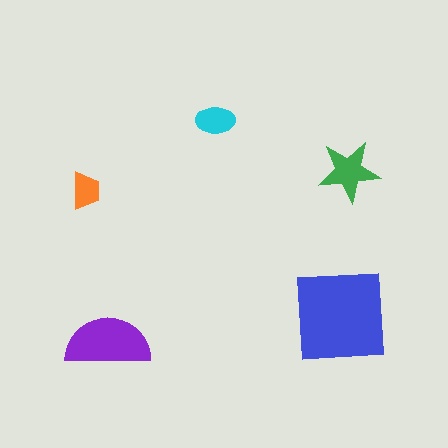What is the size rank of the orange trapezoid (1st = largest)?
5th.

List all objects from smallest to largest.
The orange trapezoid, the cyan ellipse, the green star, the purple semicircle, the blue square.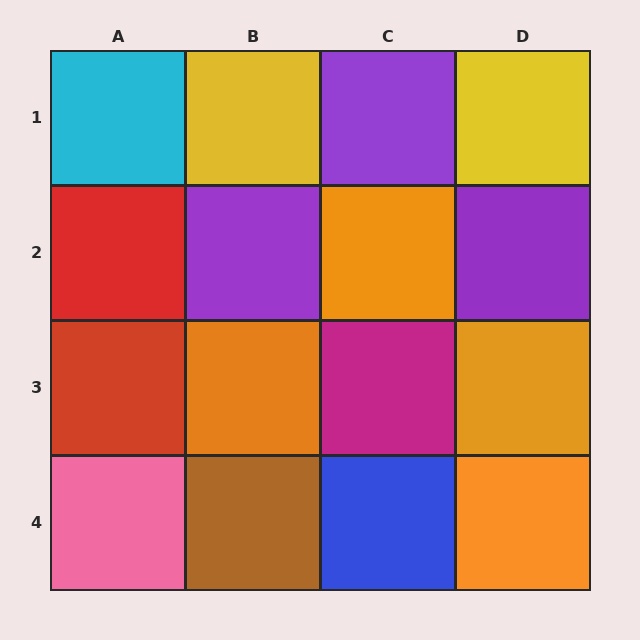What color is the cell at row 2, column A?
Red.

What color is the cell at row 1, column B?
Yellow.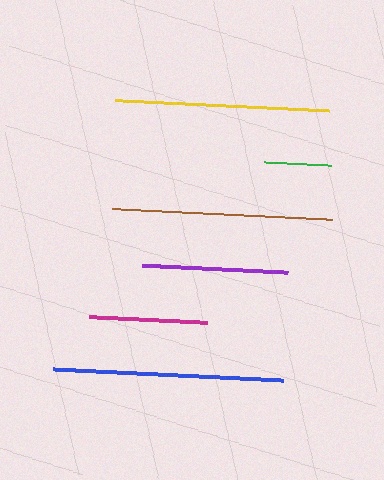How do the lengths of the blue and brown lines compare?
The blue and brown lines are approximately the same length.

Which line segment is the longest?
The blue line is the longest at approximately 231 pixels.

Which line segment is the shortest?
The green line is the shortest at approximately 67 pixels.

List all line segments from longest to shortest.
From longest to shortest: blue, brown, yellow, purple, magenta, green.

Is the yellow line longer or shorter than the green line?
The yellow line is longer than the green line.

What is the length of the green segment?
The green segment is approximately 67 pixels long.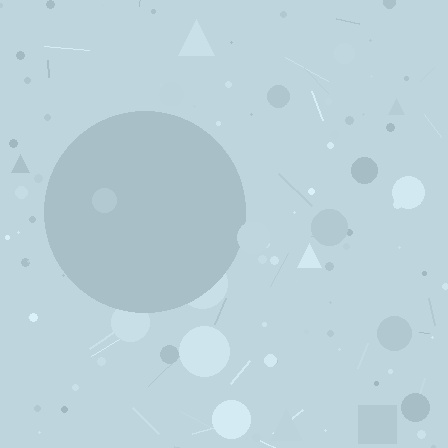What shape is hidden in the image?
A circle is hidden in the image.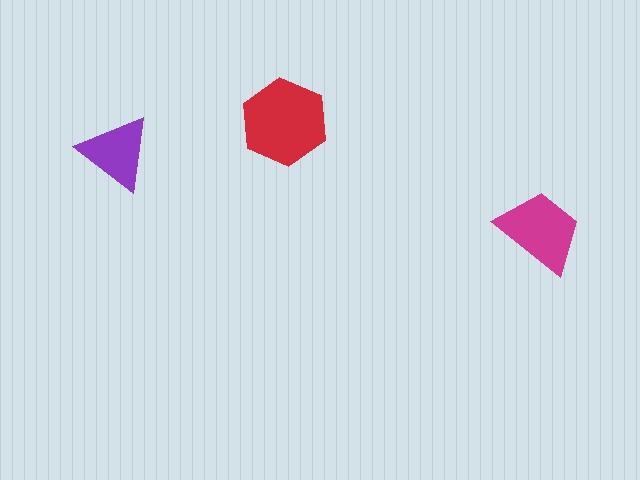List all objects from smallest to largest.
The purple triangle, the magenta trapezoid, the red hexagon.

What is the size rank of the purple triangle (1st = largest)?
3rd.